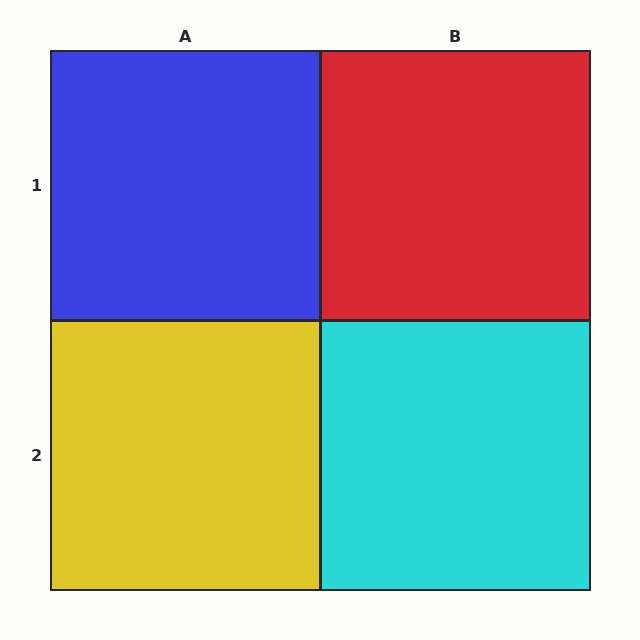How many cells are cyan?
1 cell is cyan.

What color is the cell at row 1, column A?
Blue.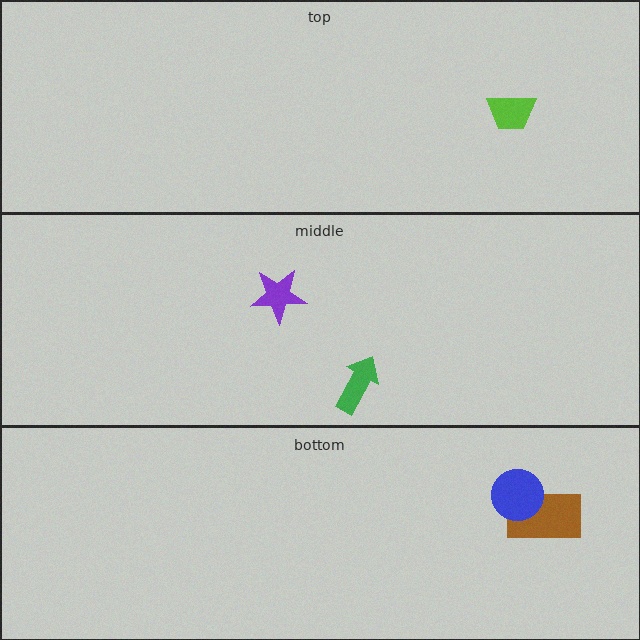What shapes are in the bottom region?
The brown rectangle, the blue circle.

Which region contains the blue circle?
The bottom region.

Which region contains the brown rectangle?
The bottom region.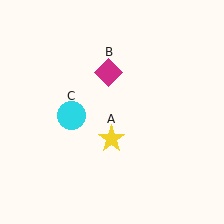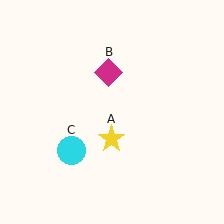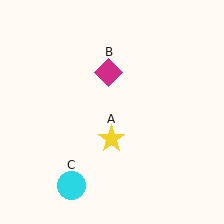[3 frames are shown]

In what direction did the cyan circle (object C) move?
The cyan circle (object C) moved down.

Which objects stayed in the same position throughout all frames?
Yellow star (object A) and magenta diamond (object B) remained stationary.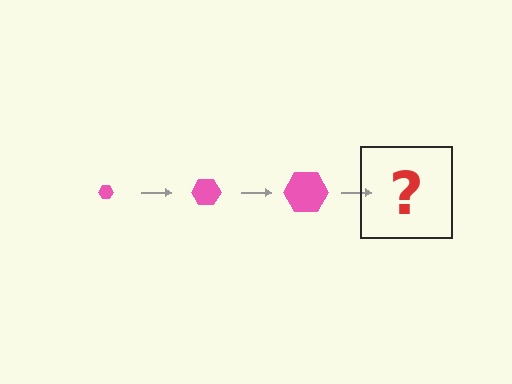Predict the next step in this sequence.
The next step is a pink hexagon, larger than the previous one.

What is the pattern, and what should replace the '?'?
The pattern is that the hexagon gets progressively larger each step. The '?' should be a pink hexagon, larger than the previous one.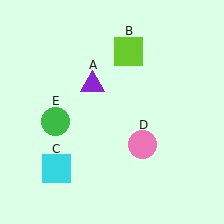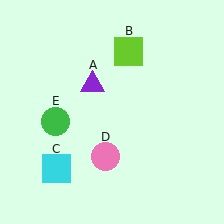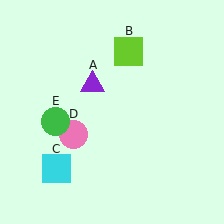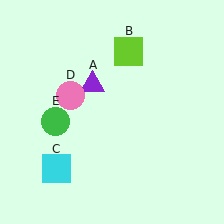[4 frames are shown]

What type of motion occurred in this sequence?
The pink circle (object D) rotated clockwise around the center of the scene.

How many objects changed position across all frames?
1 object changed position: pink circle (object D).